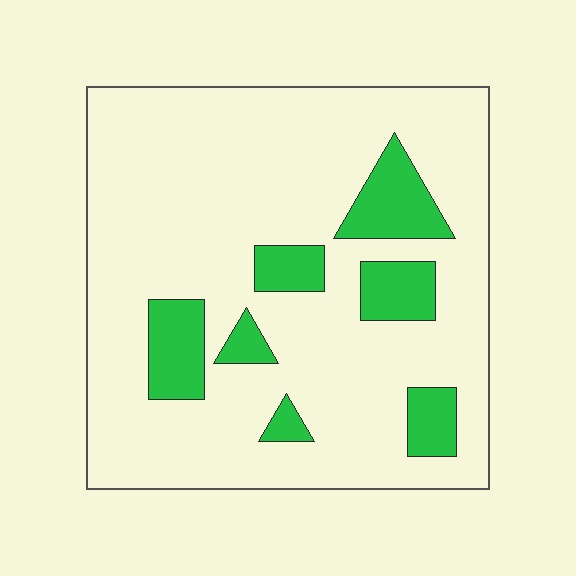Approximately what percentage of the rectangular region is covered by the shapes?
Approximately 15%.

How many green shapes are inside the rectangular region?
7.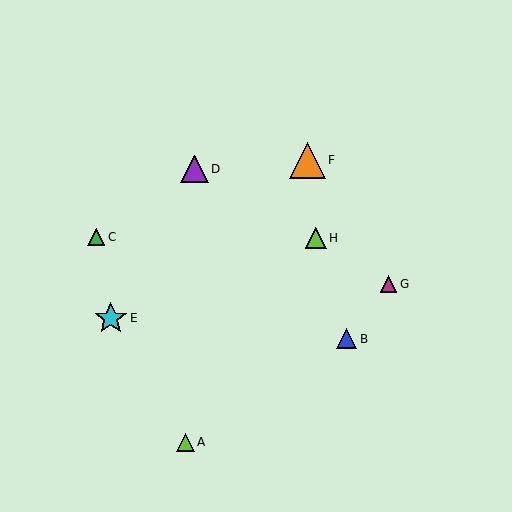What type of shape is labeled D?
Shape D is a purple triangle.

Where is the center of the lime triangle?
The center of the lime triangle is at (316, 238).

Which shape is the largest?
The orange triangle (labeled F) is the largest.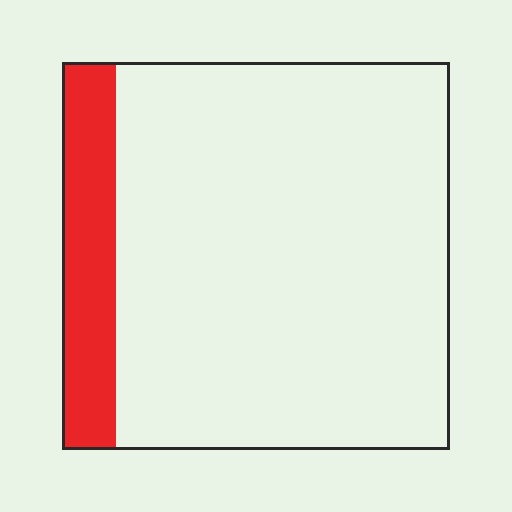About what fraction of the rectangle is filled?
About one eighth (1/8).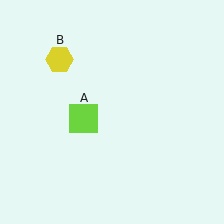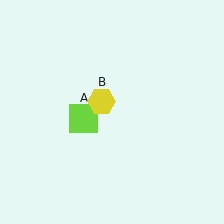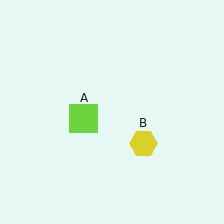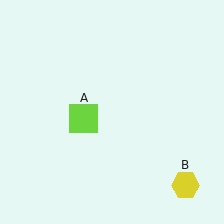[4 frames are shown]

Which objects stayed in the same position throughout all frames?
Lime square (object A) remained stationary.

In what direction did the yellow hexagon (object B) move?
The yellow hexagon (object B) moved down and to the right.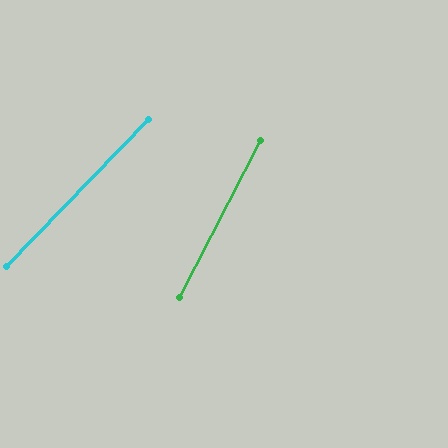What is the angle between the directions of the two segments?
Approximately 17 degrees.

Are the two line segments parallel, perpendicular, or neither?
Neither parallel nor perpendicular — they differ by about 17°.